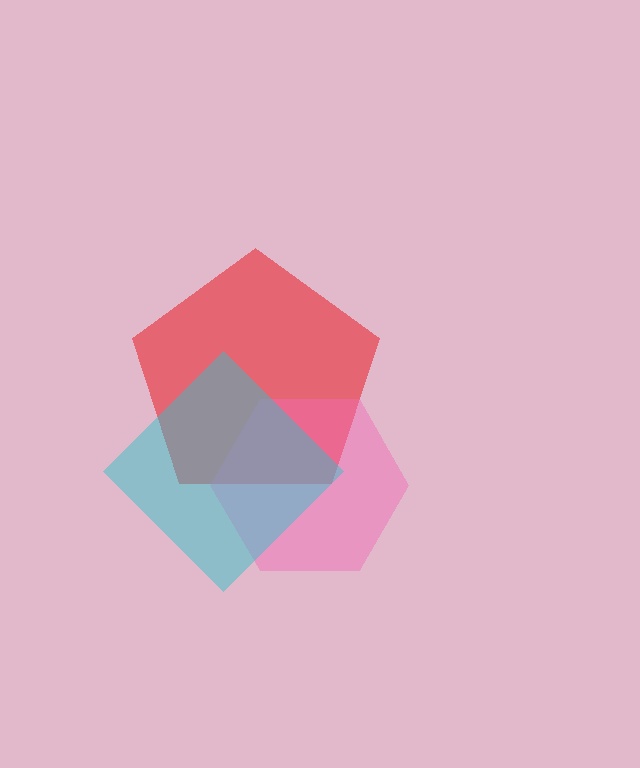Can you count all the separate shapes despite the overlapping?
Yes, there are 3 separate shapes.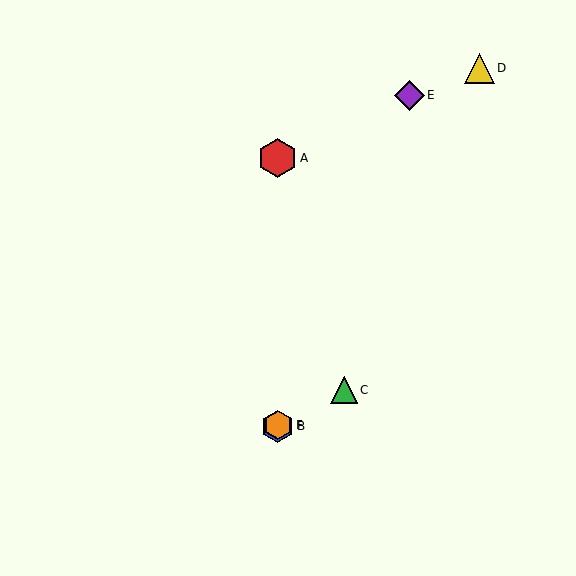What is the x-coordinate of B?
Object B is at x≈278.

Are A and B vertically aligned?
Yes, both are at x≈278.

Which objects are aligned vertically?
Objects A, B, F are aligned vertically.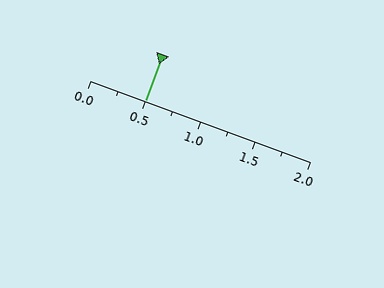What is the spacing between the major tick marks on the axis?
The major ticks are spaced 0.5 apart.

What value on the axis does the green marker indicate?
The marker indicates approximately 0.5.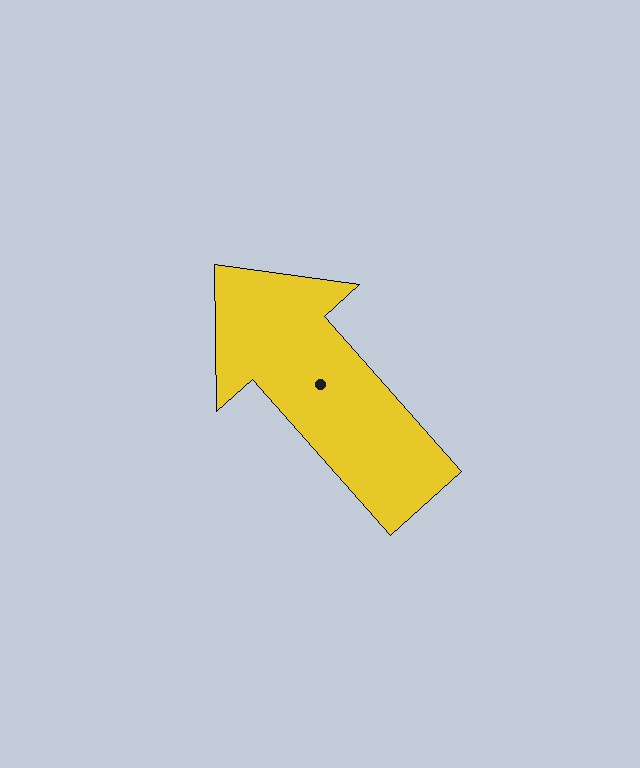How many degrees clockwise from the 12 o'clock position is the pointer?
Approximately 318 degrees.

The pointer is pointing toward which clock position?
Roughly 11 o'clock.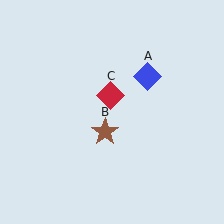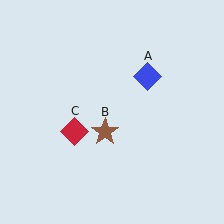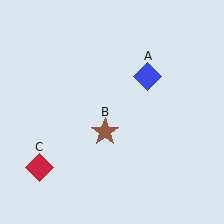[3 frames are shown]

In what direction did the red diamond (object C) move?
The red diamond (object C) moved down and to the left.